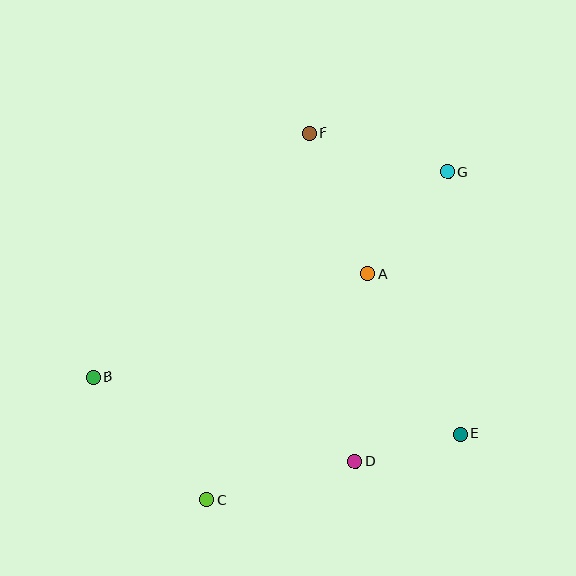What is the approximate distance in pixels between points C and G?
The distance between C and G is approximately 407 pixels.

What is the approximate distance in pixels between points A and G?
The distance between A and G is approximately 130 pixels.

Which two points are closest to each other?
Points D and E are closest to each other.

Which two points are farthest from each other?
Points B and G are farthest from each other.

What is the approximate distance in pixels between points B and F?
The distance between B and F is approximately 326 pixels.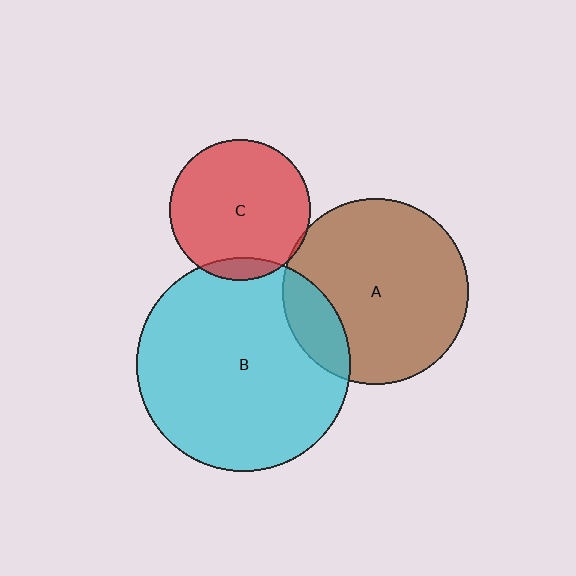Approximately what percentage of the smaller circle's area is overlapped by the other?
Approximately 10%.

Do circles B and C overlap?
Yes.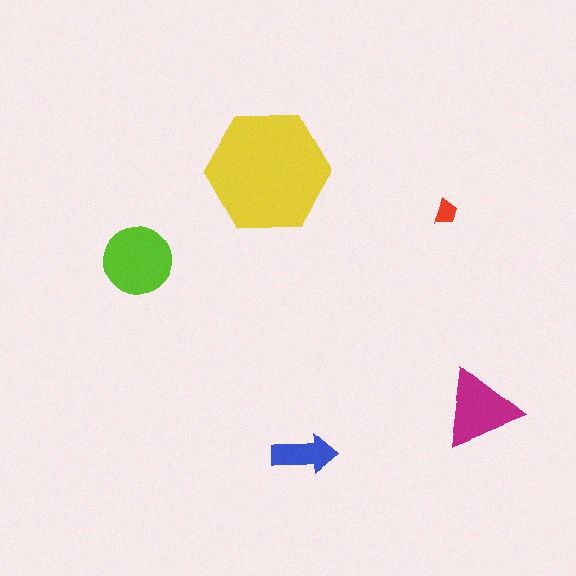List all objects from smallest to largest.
The red trapezoid, the blue arrow, the magenta triangle, the lime circle, the yellow hexagon.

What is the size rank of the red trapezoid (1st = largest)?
5th.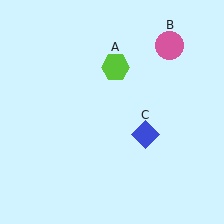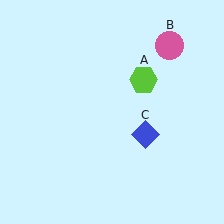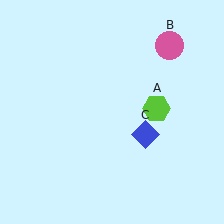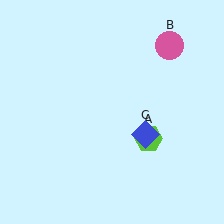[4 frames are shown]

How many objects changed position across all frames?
1 object changed position: lime hexagon (object A).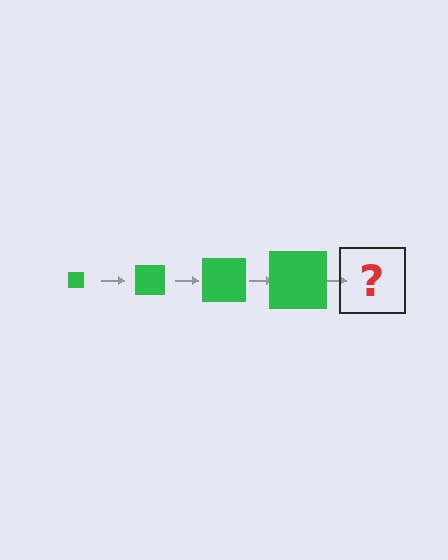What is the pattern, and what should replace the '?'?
The pattern is that the square gets progressively larger each step. The '?' should be a green square, larger than the previous one.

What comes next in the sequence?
The next element should be a green square, larger than the previous one.